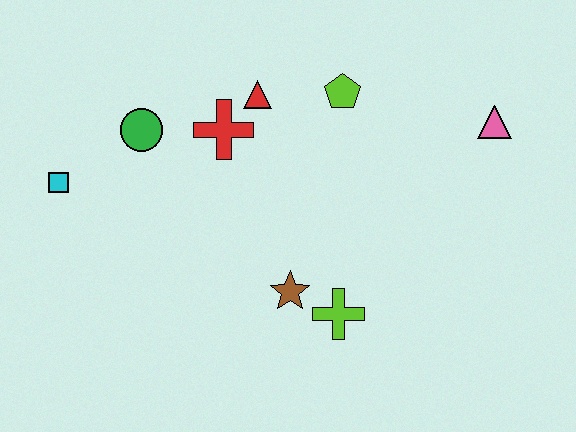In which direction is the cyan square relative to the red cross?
The cyan square is to the left of the red cross.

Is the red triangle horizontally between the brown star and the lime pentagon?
No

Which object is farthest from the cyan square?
The pink triangle is farthest from the cyan square.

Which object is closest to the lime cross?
The brown star is closest to the lime cross.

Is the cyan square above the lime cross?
Yes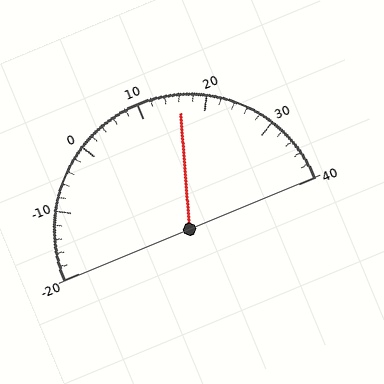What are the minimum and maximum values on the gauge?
The gauge ranges from -20 to 40.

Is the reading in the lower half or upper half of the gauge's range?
The reading is in the upper half of the range (-20 to 40).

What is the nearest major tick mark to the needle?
The nearest major tick mark is 20.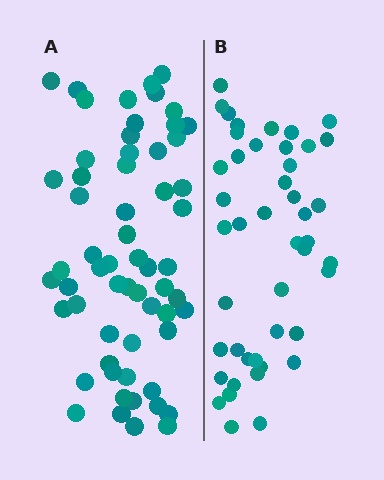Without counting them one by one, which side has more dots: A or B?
Region A (the left region) has more dots.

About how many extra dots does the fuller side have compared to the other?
Region A has approximately 15 more dots than region B.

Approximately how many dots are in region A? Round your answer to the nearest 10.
About 60 dots.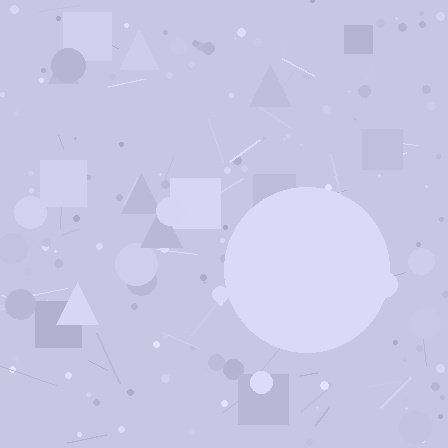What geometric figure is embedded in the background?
A circle is embedded in the background.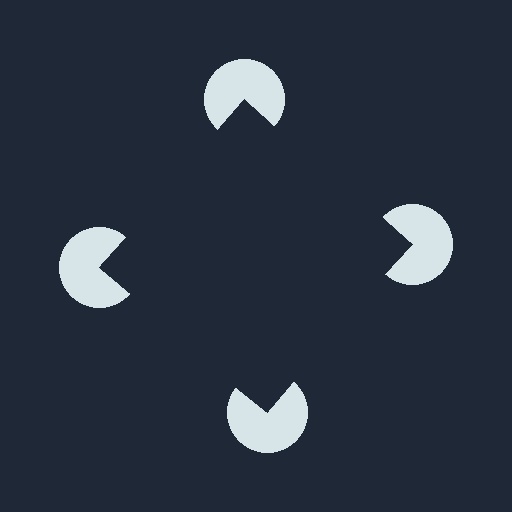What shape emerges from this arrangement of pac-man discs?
An illusory square — its edges are inferred from the aligned wedge cuts in the pac-man discs, not physically drawn.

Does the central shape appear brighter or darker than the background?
It typically appears slightly darker than the background, even though no actual brightness change is drawn.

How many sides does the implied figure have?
4 sides.